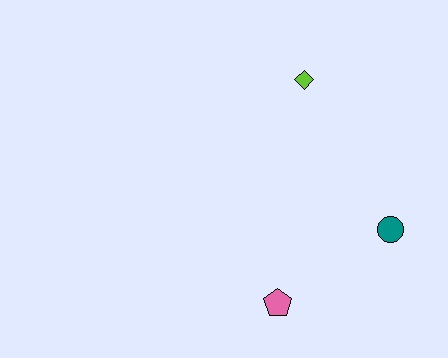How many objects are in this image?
There are 3 objects.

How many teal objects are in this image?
There is 1 teal object.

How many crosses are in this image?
There are no crosses.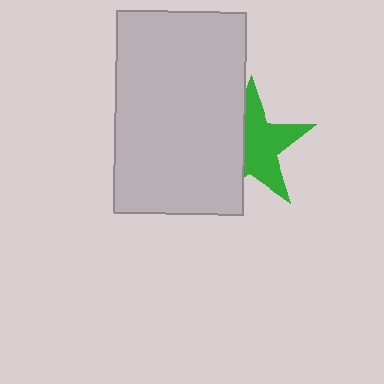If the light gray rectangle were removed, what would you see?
You would see the complete green star.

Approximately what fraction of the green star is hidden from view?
Roughly 41% of the green star is hidden behind the light gray rectangle.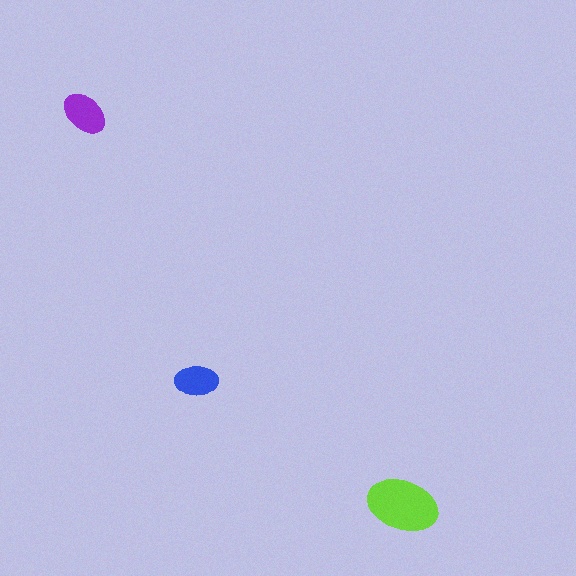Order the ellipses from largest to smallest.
the lime one, the purple one, the blue one.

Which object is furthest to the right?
The lime ellipse is rightmost.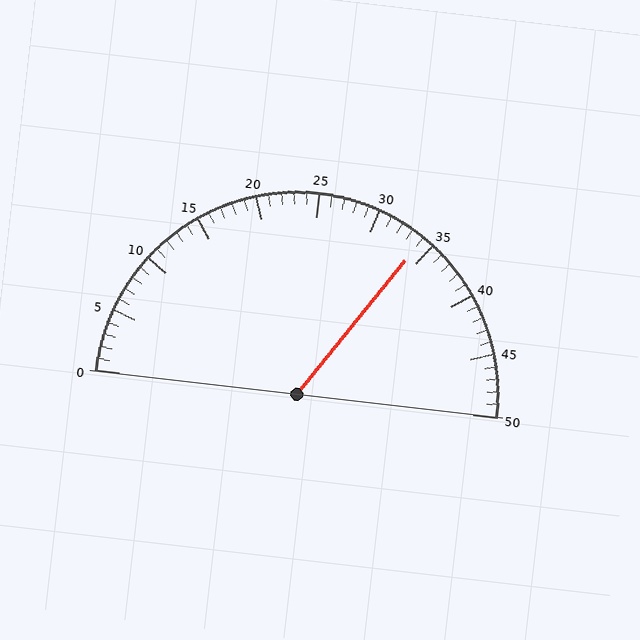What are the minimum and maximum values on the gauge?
The gauge ranges from 0 to 50.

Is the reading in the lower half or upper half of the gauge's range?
The reading is in the upper half of the range (0 to 50).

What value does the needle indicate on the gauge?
The needle indicates approximately 34.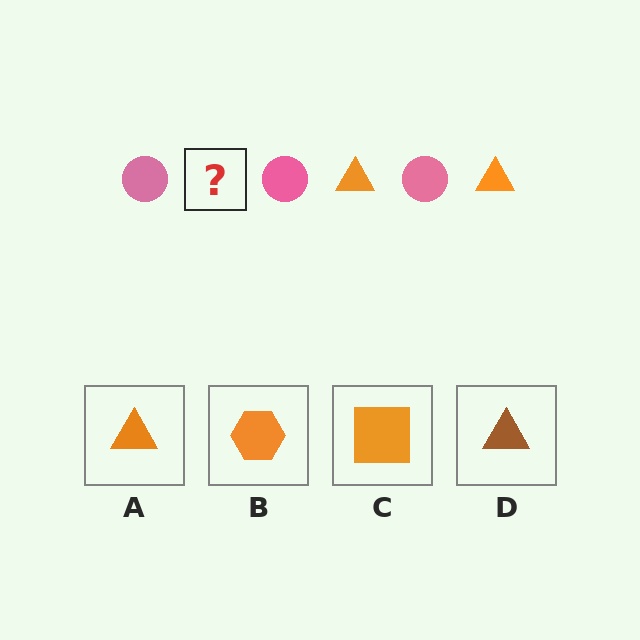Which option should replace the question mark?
Option A.